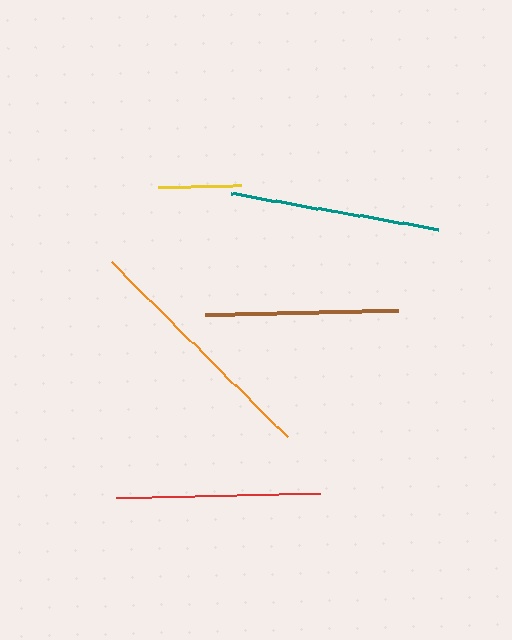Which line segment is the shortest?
The yellow line is the shortest at approximately 83 pixels.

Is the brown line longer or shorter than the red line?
The red line is longer than the brown line.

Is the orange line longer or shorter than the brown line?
The orange line is longer than the brown line.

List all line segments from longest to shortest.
From longest to shortest: orange, teal, red, brown, yellow.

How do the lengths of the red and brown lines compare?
The red and brown lines are approximately the same length.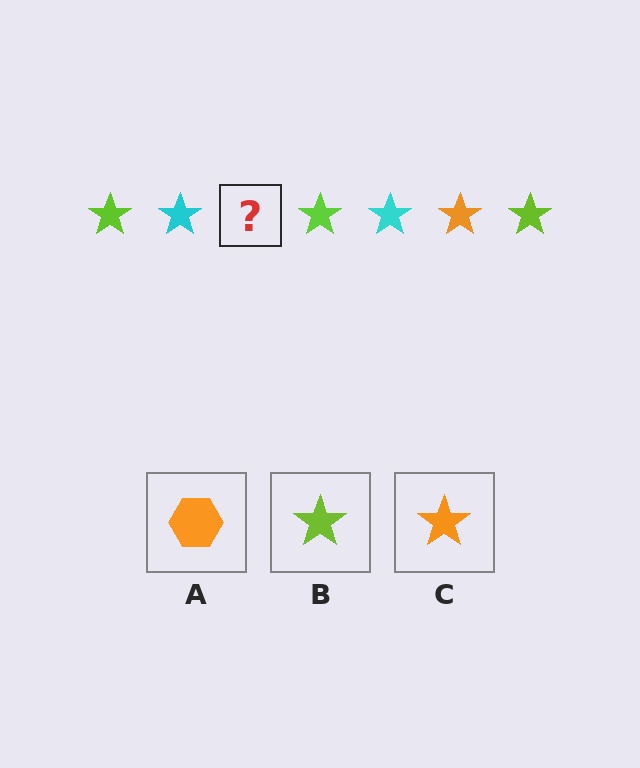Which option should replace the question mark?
Option C.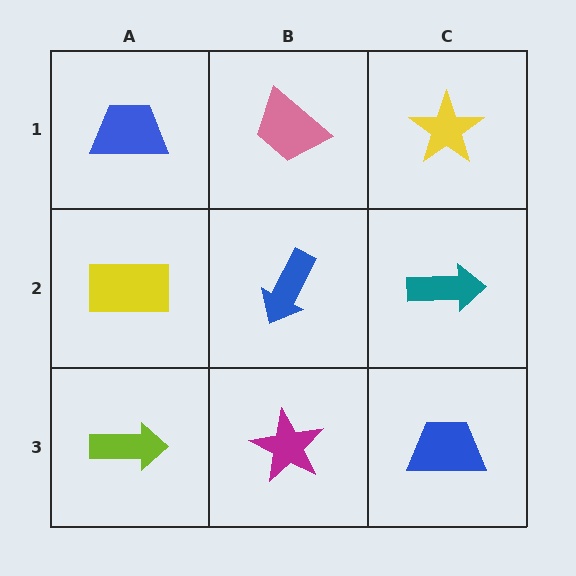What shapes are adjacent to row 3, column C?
A teal arrow (row 2, column C), a magenta star (row 3, column B).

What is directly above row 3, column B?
A blue arrow.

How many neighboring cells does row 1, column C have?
2.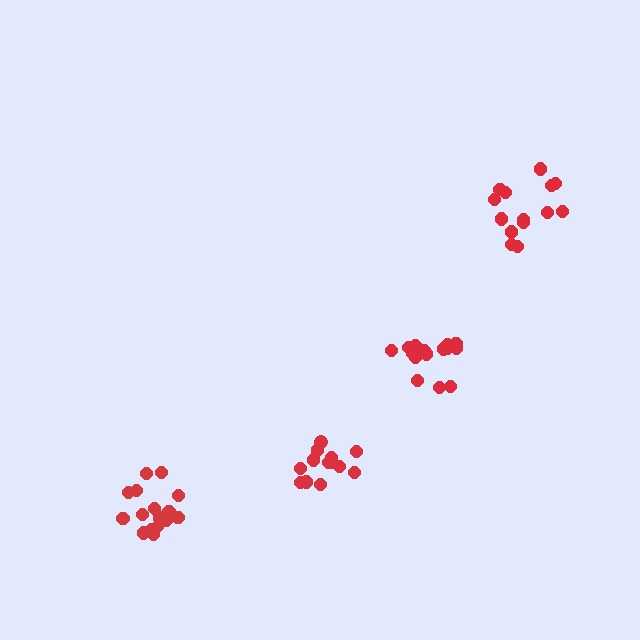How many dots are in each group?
Group 1: 16 dots, Group 2: 13 dots, Group 3: 14 dots, Group 4: 17 dots (60 total).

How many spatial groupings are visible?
There are 4 spatial groupings.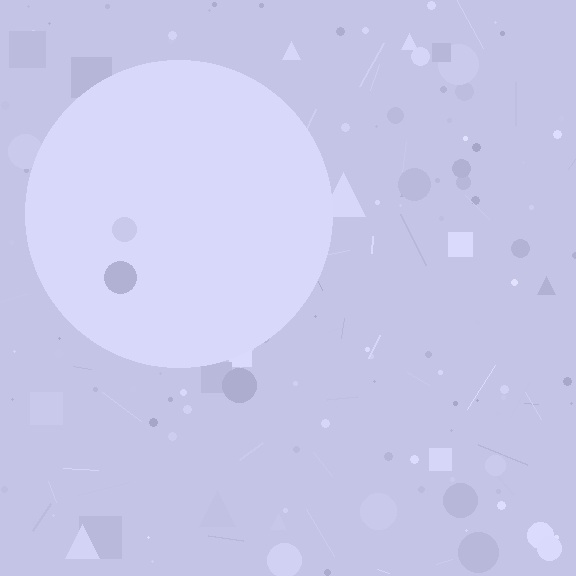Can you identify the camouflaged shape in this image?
The camouflaged shape is a circle.